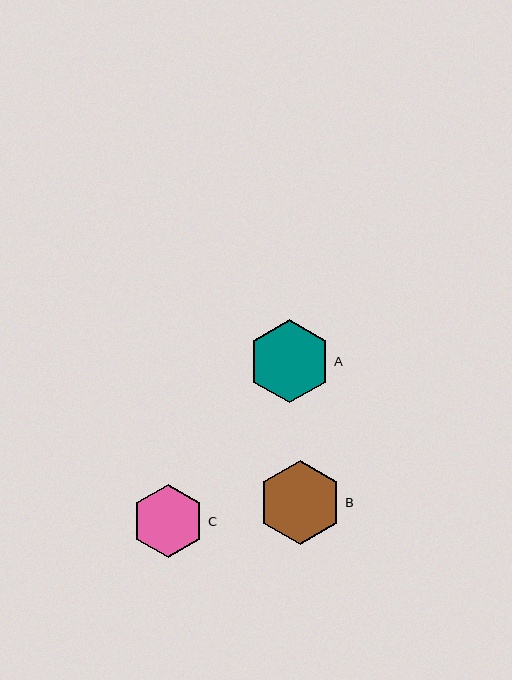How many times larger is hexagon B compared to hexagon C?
Hexagon B is approximately 1.2 times the size of hexagon C.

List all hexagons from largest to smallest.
From largest to smallest: B, A, C.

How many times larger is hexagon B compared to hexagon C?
Hexagon B is approximately 1.2 times the size of hexagon C.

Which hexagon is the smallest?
Hexagon C is the smallest with a size of approximately 73 pixels.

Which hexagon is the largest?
Hexagon B is the largest with a size of approximately 84 pixels.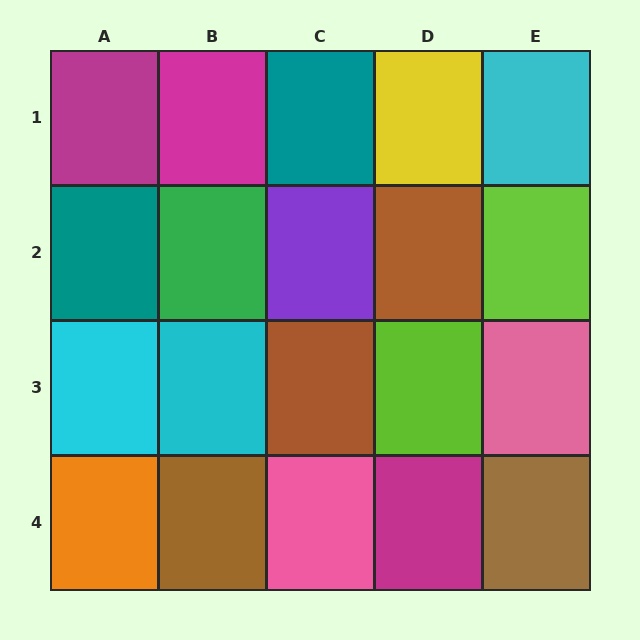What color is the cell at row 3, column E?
Pink.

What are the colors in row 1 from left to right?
Magenta, magenta, teal, yellow, cyan.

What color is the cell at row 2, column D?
Brown.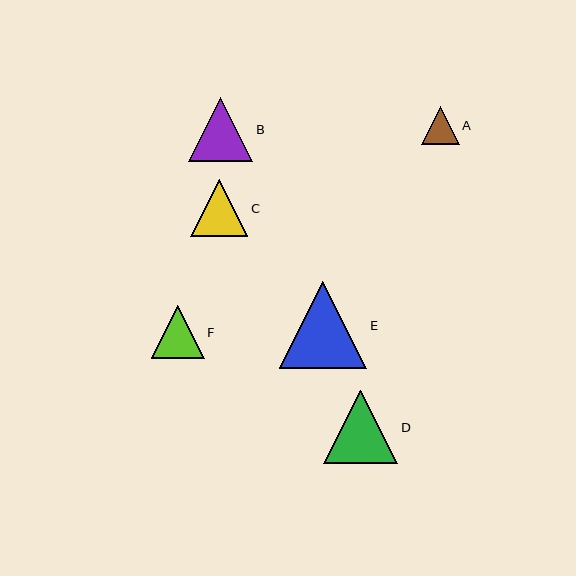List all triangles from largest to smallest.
From largest to smallest: E, D, B, C, F, A.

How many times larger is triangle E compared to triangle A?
Triangle E is approximately 2.3 times the size of triangle A.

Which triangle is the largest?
Triangle E is the largest with a size of approximately 88 pixels.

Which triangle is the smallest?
Triangle A is the smallest with a size of approximately 38 pixels.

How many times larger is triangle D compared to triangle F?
Triangle D is approximately 1.4 times the size of triangle F.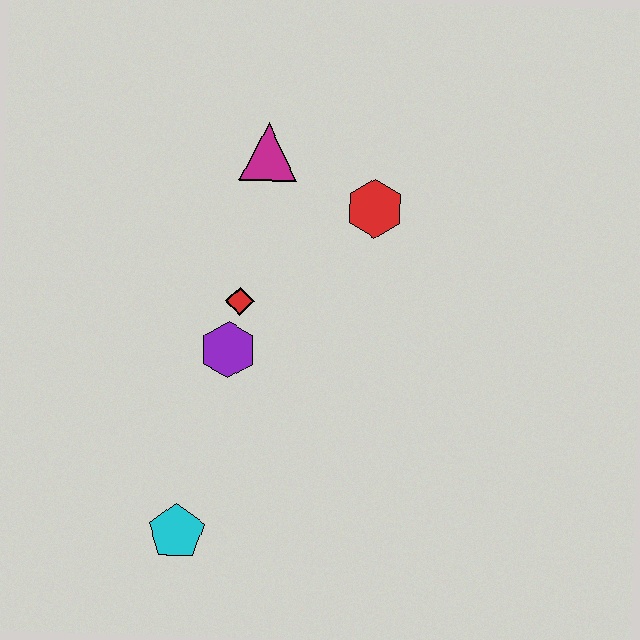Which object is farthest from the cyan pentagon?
The magenta triangle is farthest from the cyan pentagon.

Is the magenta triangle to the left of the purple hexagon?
No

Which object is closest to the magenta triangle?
The red hexagon is closest to the magenta triangle.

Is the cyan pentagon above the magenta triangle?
No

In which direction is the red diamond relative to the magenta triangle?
The red diamond is below the magenta triangle.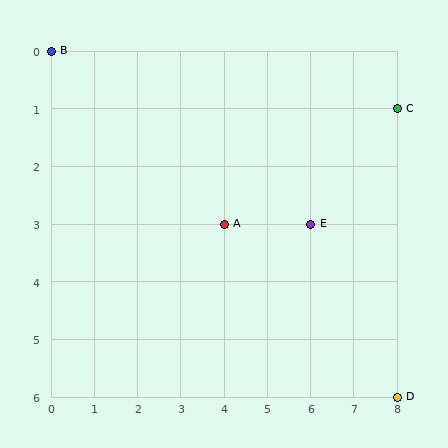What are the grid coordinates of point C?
Point C is at grid coordinates (8, 1).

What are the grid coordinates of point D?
Point D is at grid coordinates (8, 6).